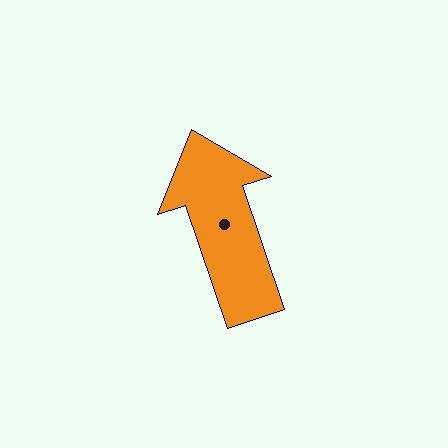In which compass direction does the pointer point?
North.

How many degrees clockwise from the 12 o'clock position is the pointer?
Approximately 341 degrees.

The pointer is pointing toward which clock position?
Roughly 11 o'clock.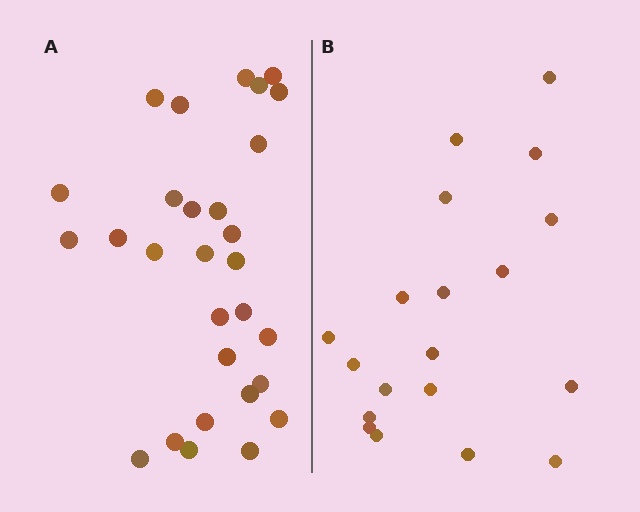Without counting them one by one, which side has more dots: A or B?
Region A (the left region) has more dots.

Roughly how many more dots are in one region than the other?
Region A has roughly 10 or so more dots than region B.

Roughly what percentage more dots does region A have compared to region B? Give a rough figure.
About 55% more.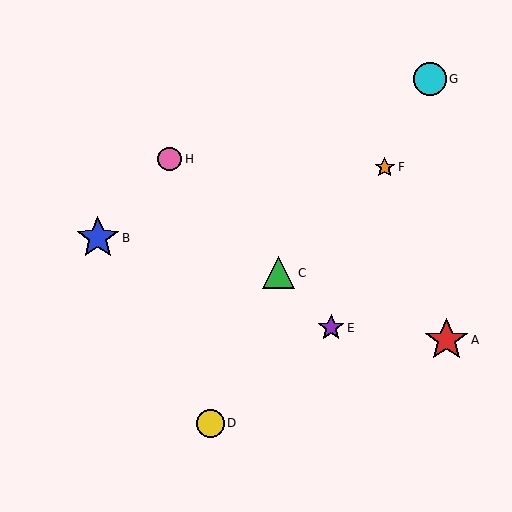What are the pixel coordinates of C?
Object C is at (278, 273).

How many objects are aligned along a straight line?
3 objects (C, E, H) are aligned along a straight line.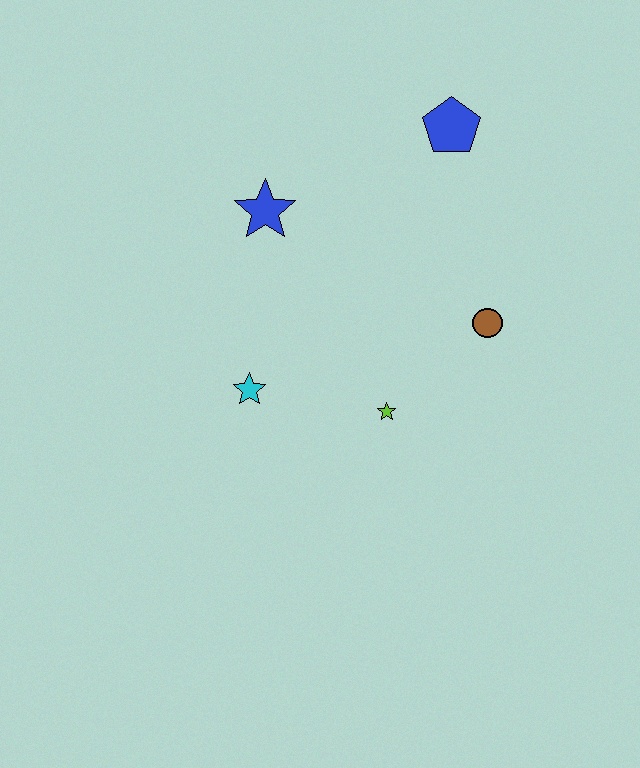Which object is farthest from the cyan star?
The blue pentagon is farthest from the cyan star.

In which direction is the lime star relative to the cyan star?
The lime star is to the right of the cyan star.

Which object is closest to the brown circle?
The lime star is closest to the brown circle.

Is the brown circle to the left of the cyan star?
No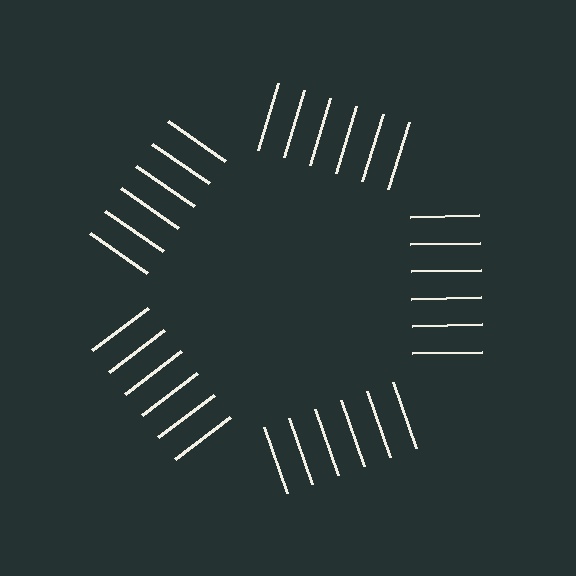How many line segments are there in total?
30 — 6 along each of the 5 edges.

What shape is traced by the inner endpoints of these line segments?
An illusory pentagon — the line segments terminate on its edges but no continuous stroke is drawn.